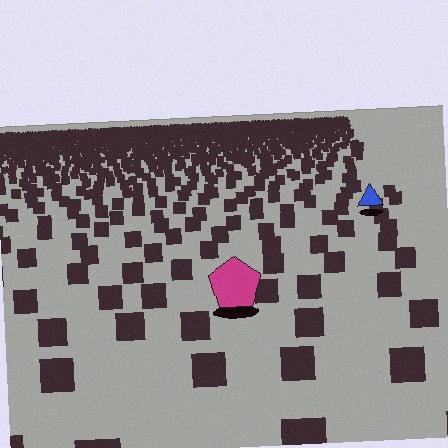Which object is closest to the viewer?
The magenta pentagon is closest. The texture marks near it are larger and more spread out.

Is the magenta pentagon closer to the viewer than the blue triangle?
Yes. The magenta pentagon is closer — you can tell from the texture gradient: the ground texture is coarser near it.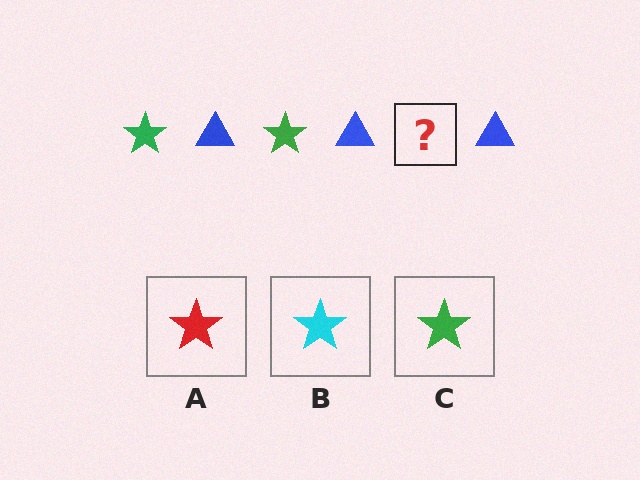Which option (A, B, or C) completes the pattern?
C.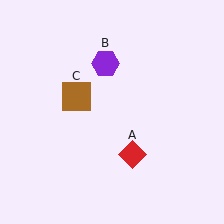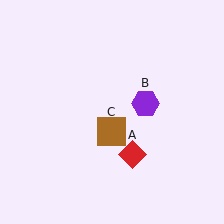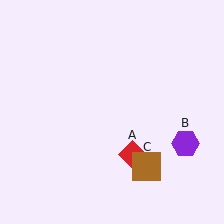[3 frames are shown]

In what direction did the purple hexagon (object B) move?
The purple hexagon (object B) moved down and to the right.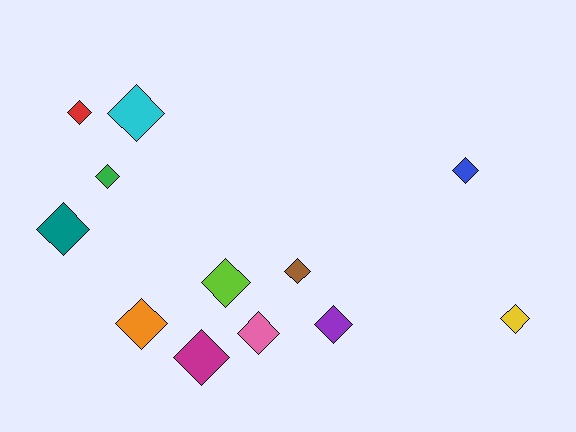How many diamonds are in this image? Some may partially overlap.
There are 12 diamonds.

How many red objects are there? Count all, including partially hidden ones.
There is 1 red object.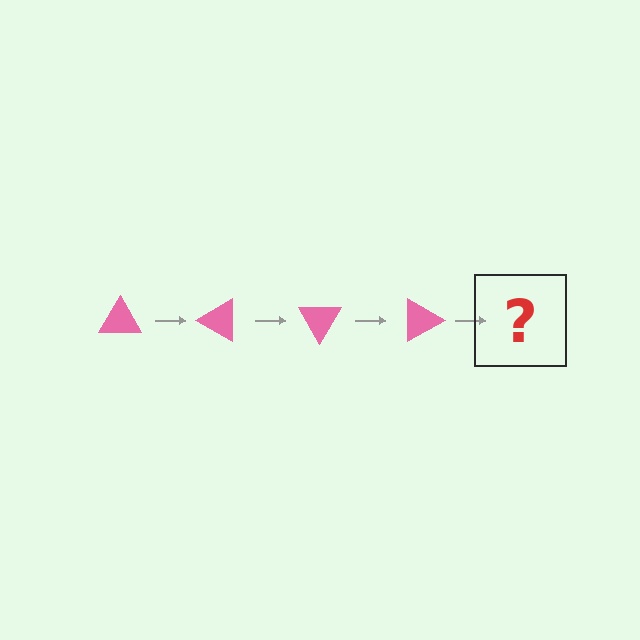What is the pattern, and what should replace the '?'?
The pattern is that the triangle rotates 30 degrees each step. The '?' should be a pink triangle rotated 120 degrees.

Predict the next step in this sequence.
The next step is a pink triangle rotated 120 degrees.